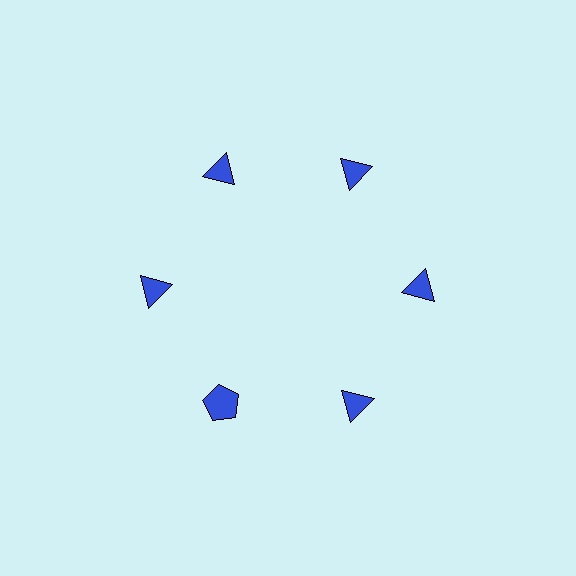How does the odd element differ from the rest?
It has a different shape: pentagon instead of triangle.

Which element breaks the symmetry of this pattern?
The blue pentagon at roughly the 7 o'clock position breaks the symmetry. All other shapes are blue triangles.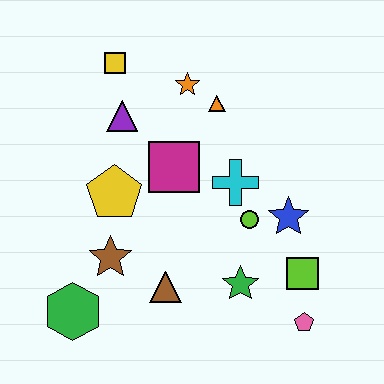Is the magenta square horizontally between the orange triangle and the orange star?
No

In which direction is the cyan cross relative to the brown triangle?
The cyan cross is above the brown triangle.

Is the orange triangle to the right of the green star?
No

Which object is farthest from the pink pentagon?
The yellow square is farthest from the pink pentagon.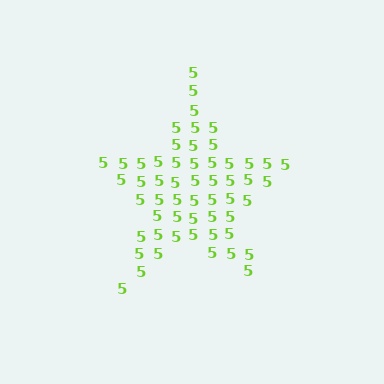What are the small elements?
The small elements are digit 5's.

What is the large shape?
The large shape is a star.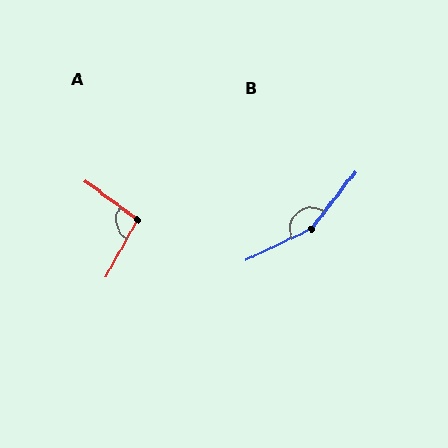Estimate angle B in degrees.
Approximately 153 degrees.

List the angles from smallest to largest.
A (99°), B (153°).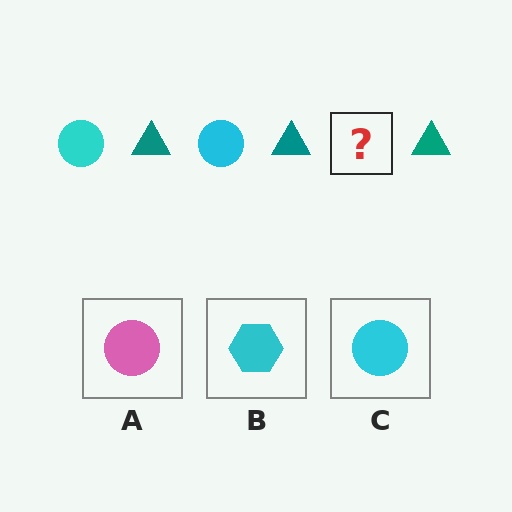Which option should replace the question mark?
Option C.